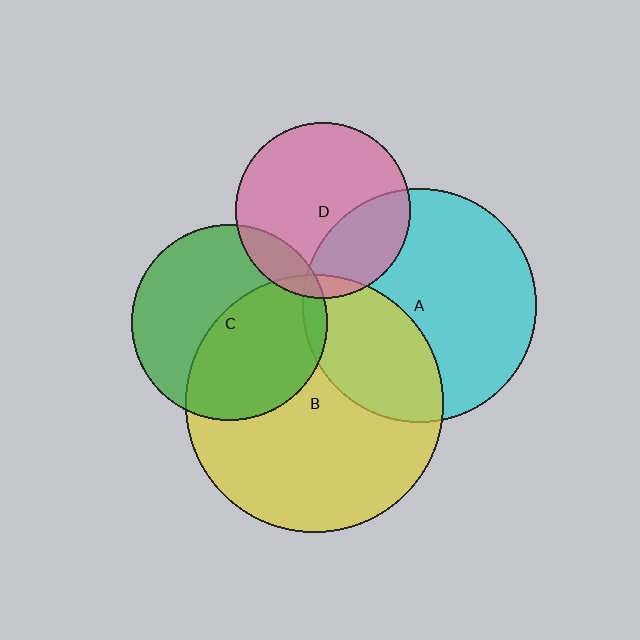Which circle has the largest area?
Circle B (yellow).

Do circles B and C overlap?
Yes.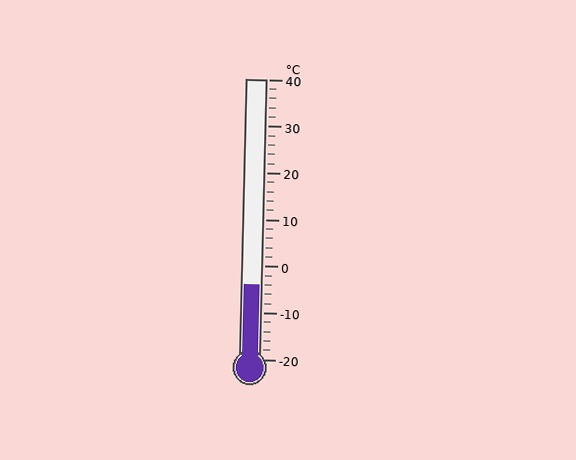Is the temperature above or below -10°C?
The temperature is above -10°C.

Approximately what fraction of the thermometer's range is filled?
The thermometer is filled to approximately 25% of its range.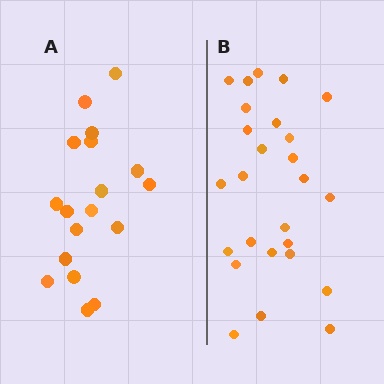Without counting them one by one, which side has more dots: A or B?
Region B (the right region) has more dots.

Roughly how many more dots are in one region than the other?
Region B has roughly 8 or so more dots than region A.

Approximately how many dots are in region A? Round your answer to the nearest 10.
About 20 dots. (The exact count is 18, which rounds to 20.)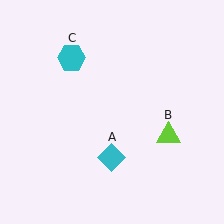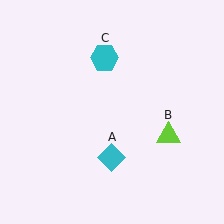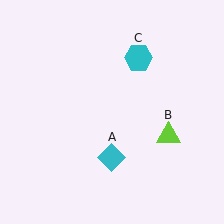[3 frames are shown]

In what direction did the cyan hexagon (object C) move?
The cyan hexagon (object C) moved right.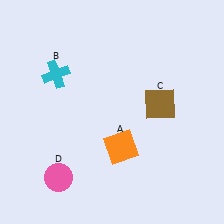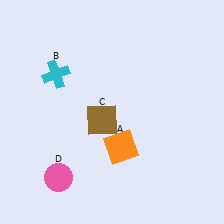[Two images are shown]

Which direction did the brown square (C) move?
The brown square (C) moved left.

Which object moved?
The brown square (C) moved left.